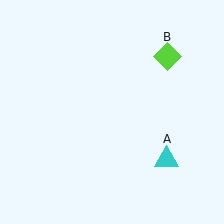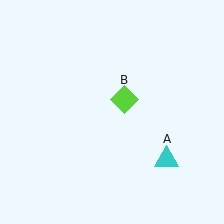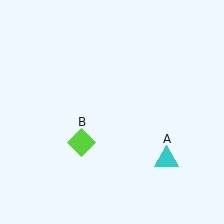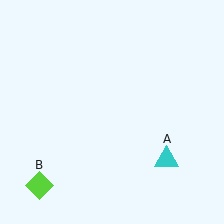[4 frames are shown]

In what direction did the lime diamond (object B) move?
The lime diamond (object B) moved down and to the left.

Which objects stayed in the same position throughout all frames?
Cyan triangle (object A) remained stationary.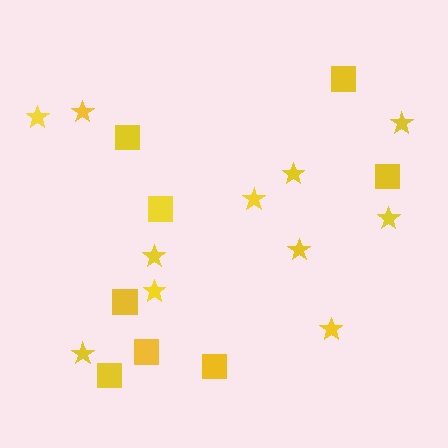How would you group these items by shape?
There are 2 groups: one group of squares (8) and one group of stars (11).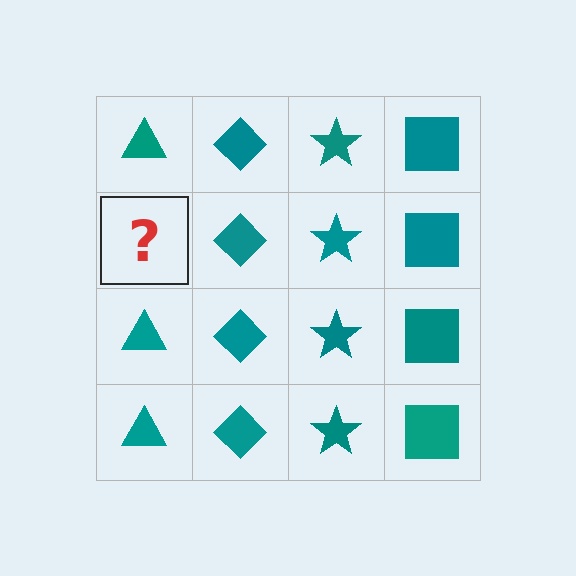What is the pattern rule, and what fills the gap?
The rule is that each column has a consistent shape. The gap should be filled with a teal triangle.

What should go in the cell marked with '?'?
The missing cell should contain a teal triangle.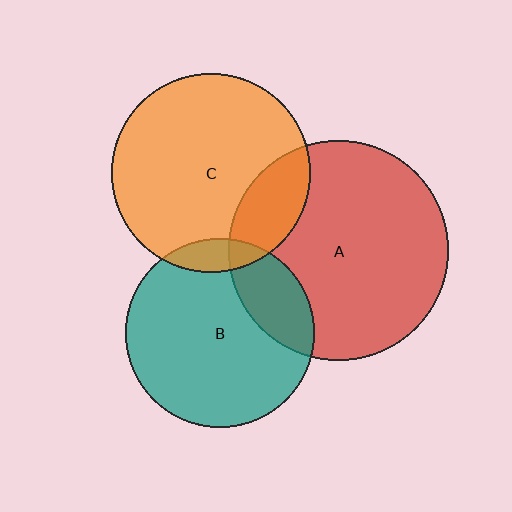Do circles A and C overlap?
Yes.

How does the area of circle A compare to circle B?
Approximately 1.4 times.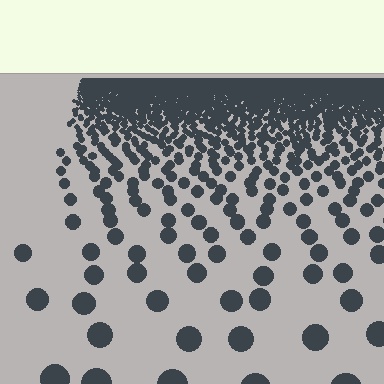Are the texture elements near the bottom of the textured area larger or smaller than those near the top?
Larger. Near the bottom, elements are closer to the viewer and appear at a bigger on-screen size.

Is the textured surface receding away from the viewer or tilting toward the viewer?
The surface is receding away from the viewer. Texture elements get smaller and denser toward the top.